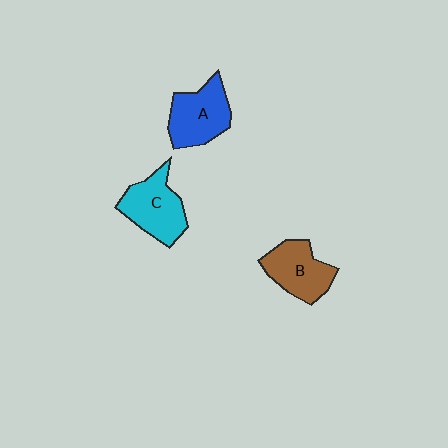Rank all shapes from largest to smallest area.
From largest to smallest: C (cyan), A (blue), B (brown).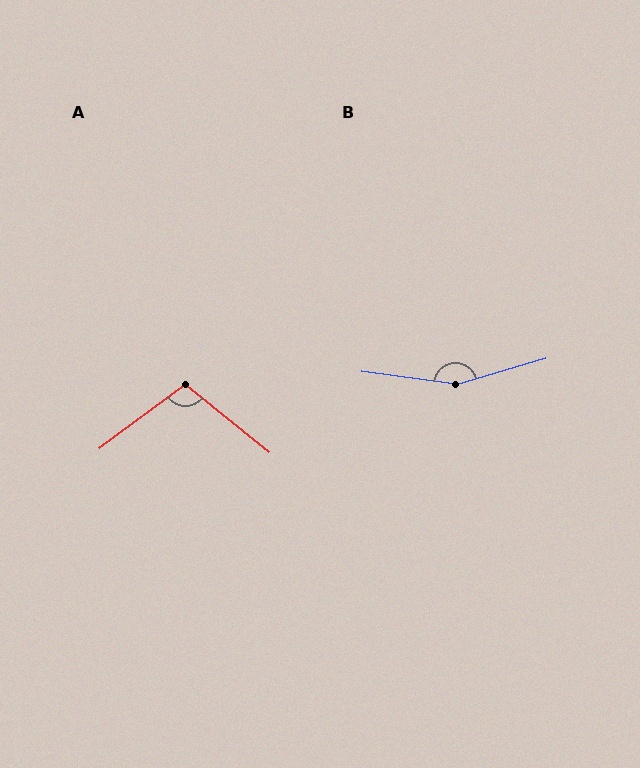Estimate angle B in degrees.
Approximately 156 degrees.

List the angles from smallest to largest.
A (104°), B (156°).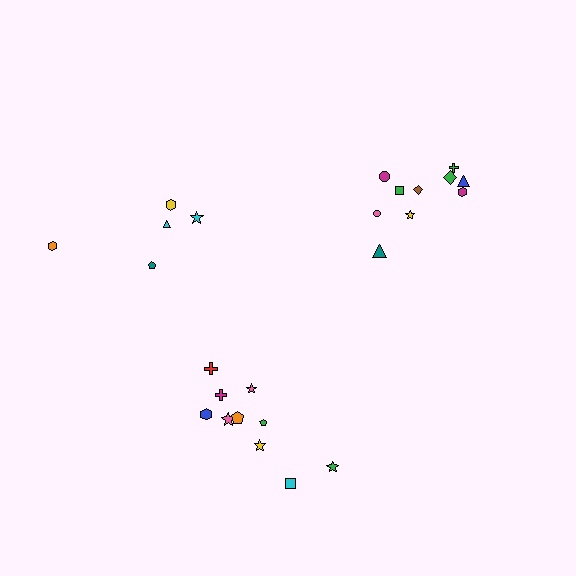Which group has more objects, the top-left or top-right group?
The top-right group.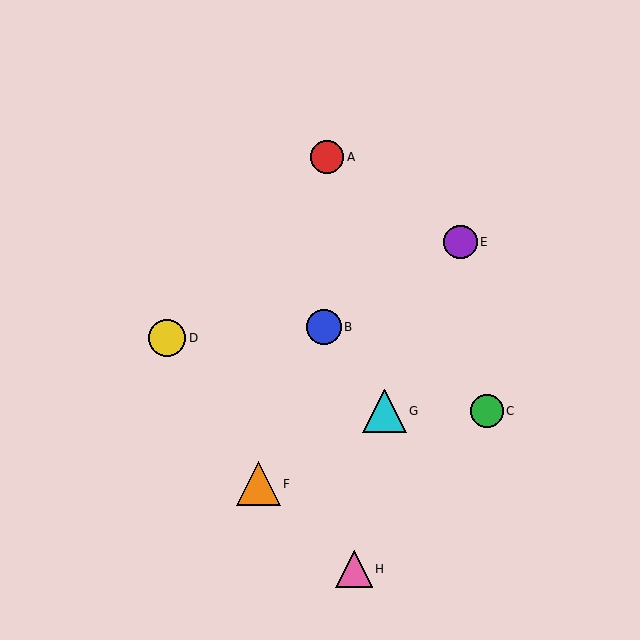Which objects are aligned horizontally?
Objects C, G are aligned horizontally.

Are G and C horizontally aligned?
Yes, both are at y≈411.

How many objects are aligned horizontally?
2 objects (C, G) are aligned horizontally.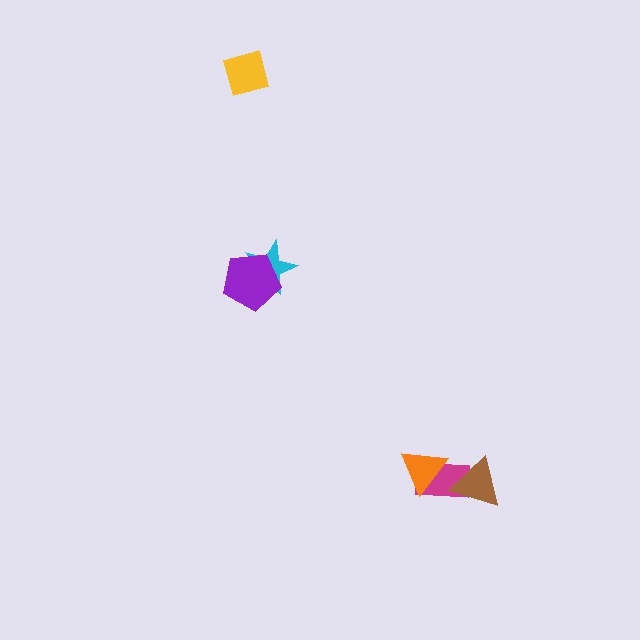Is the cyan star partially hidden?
Yes, it is partially covered by another shape.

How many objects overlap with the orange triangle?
1 object overlaps with the orange triangle.